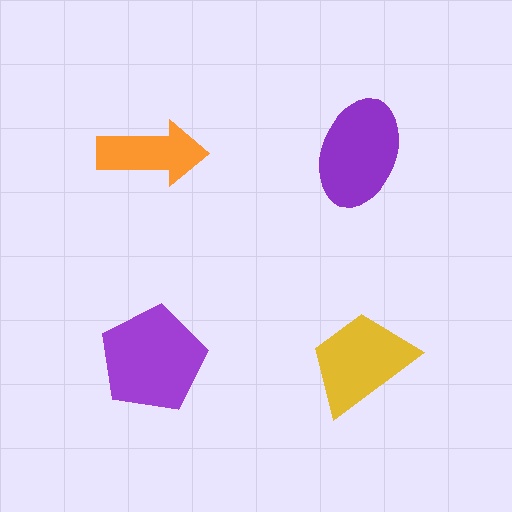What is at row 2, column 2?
A yellow trapezoid.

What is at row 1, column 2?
A purple ellipse.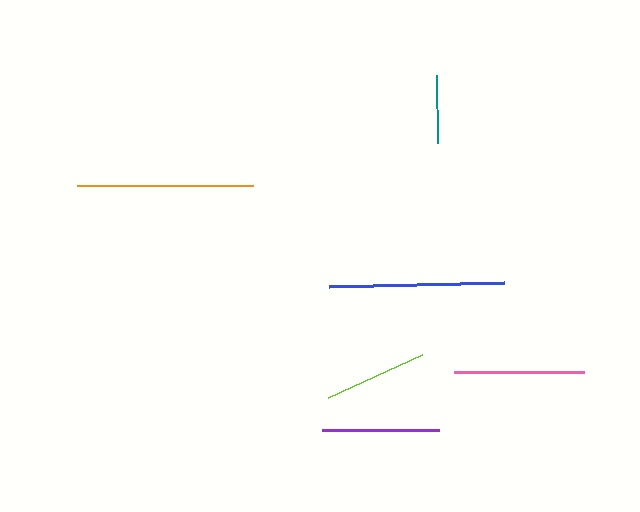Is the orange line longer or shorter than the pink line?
The orange line is longer than the pink line.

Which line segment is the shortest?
The teal line is the shortest at approximately 68 pixels.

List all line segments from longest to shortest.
From longest to shortest: orange, blue, pink, purple, lime, teal.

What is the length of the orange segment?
The orange segment is approximately 176 pixels long.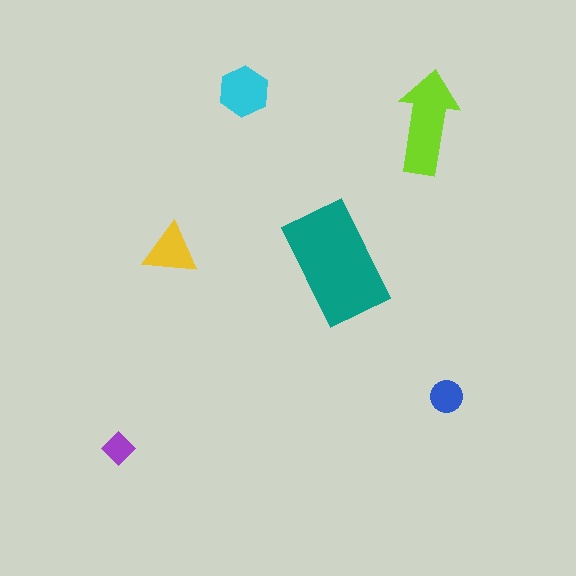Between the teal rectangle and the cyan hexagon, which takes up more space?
The teal rectangle.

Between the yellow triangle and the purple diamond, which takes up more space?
The yellow triangle.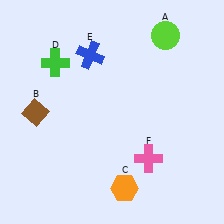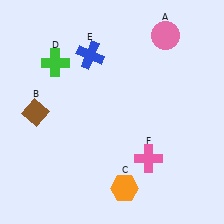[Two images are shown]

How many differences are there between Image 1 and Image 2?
There is 1 difference between the two images.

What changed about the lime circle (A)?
In Image 1, A is lime. In Image 2, it changed to pink.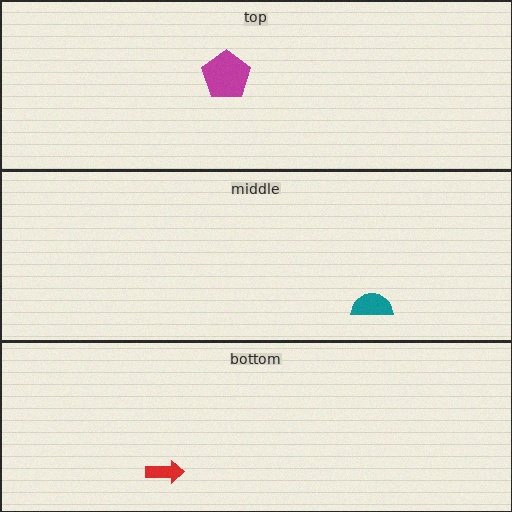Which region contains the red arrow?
The bottom region.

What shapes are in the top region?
The magenta pentagon.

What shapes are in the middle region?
The teal semicircle.